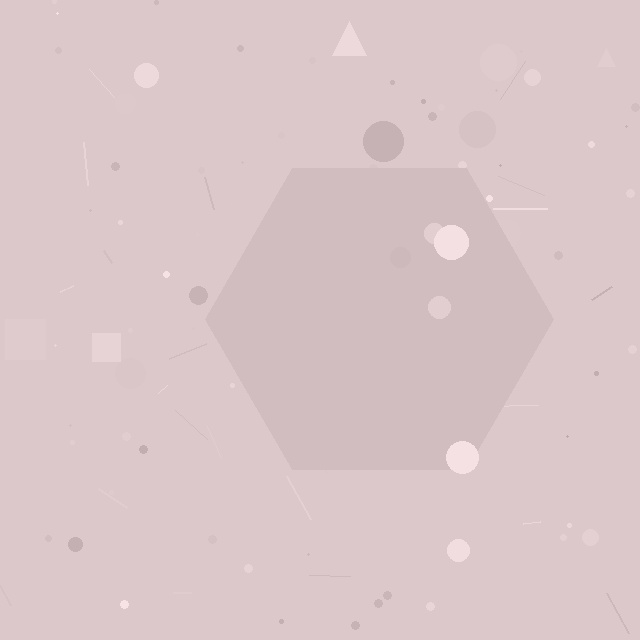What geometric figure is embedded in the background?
A hexagon is embedded in the background.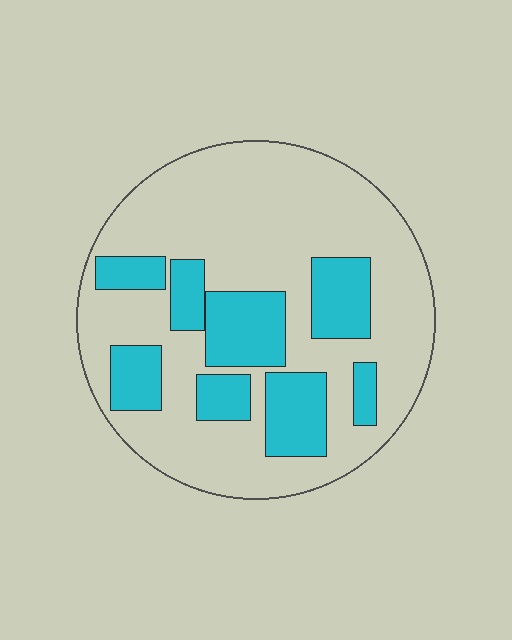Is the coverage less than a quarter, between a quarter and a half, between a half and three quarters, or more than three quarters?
Between a quarter and a half.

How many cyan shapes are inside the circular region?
8.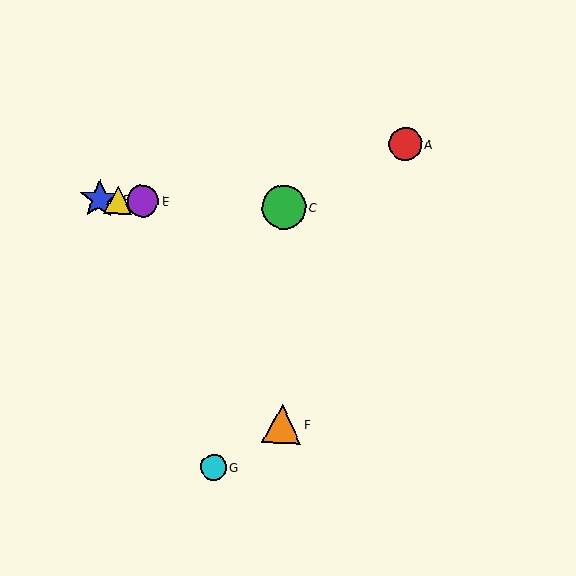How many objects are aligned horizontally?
4 objects (B, C, D, E) are aligned horizontally.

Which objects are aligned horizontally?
Objects B, C, D, E are aligned horizontally.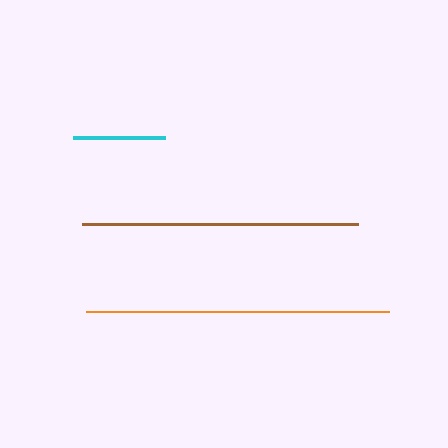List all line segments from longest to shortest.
From longest to shortest: orange, brown, cyan.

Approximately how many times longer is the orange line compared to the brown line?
The orange line is approximately 1.1 times the length of the brown line.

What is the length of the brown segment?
The brown segment is approximately 276 pixels long.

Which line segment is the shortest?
The cyan line is the shortest at approximately 92 pixels.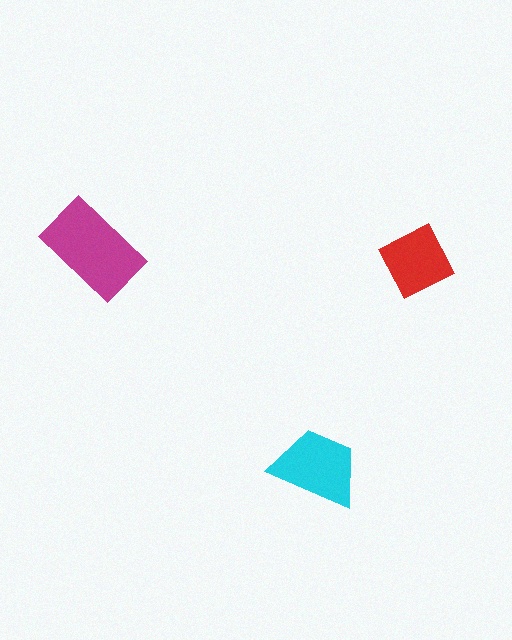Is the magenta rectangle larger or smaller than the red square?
Larger.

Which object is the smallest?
The red square.